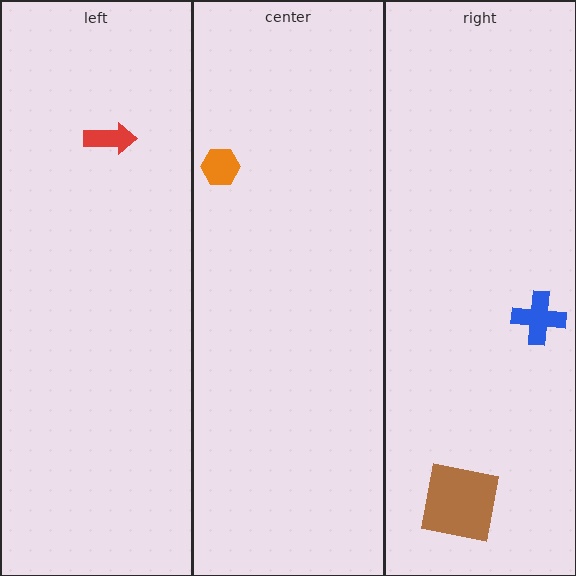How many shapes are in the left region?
1.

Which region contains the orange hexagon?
The center region.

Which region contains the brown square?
The right region.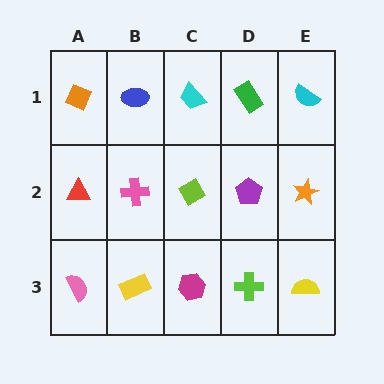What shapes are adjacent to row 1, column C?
A lime diamond (row 2, column C), a blue ellipse (row 1, column B), a green rectangle (row 1, column D).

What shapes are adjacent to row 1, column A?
A red triangle (row 2, column A), a blue ellipse (row 1, column B).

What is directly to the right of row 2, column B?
A lime diamond.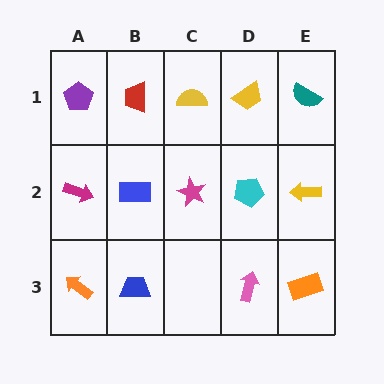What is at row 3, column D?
A pink arrow.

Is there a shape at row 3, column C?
No, that cell is empty.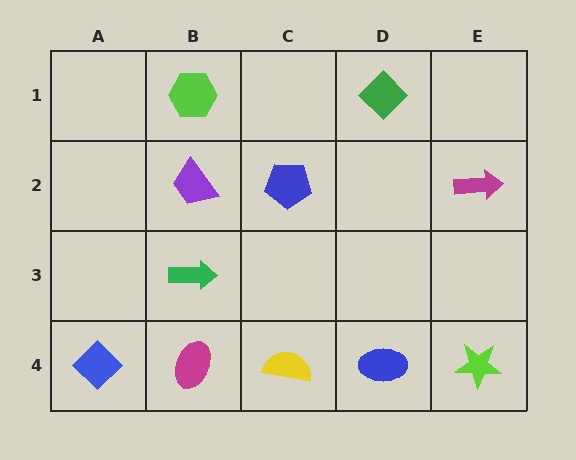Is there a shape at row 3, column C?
No, that cell is empty.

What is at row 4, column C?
A yellow semicircle.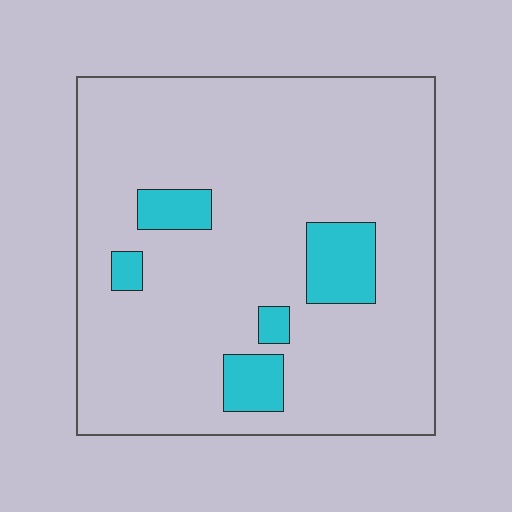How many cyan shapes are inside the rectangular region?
5.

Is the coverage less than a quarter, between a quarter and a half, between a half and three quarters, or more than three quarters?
Less than a quarter.